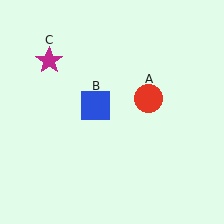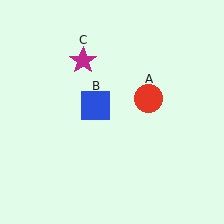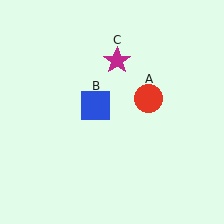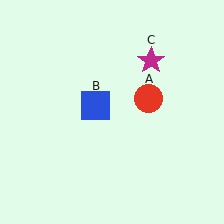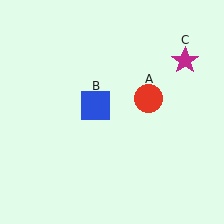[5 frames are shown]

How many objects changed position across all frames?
1 object changed position: magenta star (object C).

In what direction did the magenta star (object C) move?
The magenta star (object C) moved right.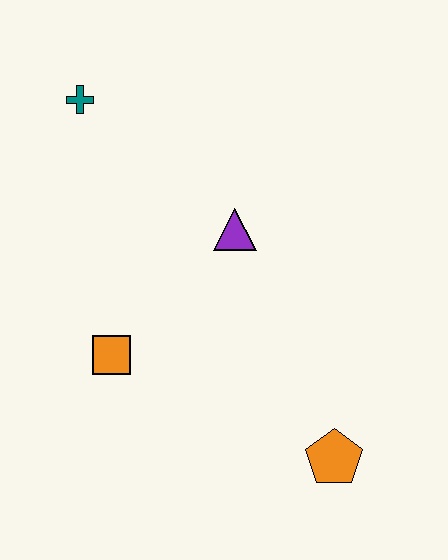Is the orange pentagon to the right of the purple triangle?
Yes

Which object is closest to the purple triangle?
The orange square is closest to the purple triangle.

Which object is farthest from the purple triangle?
The orange pentagon is farthest from the purple triangle.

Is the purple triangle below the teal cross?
Yes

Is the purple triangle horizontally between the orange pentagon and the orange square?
Yes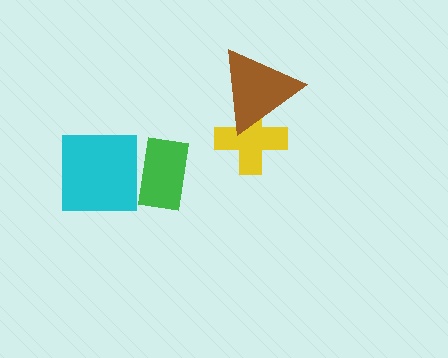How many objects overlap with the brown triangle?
1 object overlaps with the brown triangle.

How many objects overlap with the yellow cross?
1 object overlaps with the yellow cross.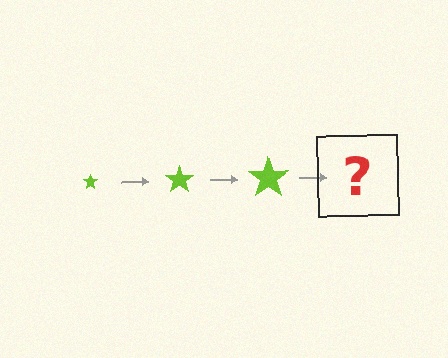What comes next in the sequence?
The next element should be a lime star, larger than the previous one.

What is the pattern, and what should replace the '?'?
The pattern is that the star gets progressively larger each step. The '?' should be a lime star, larger than the previous one.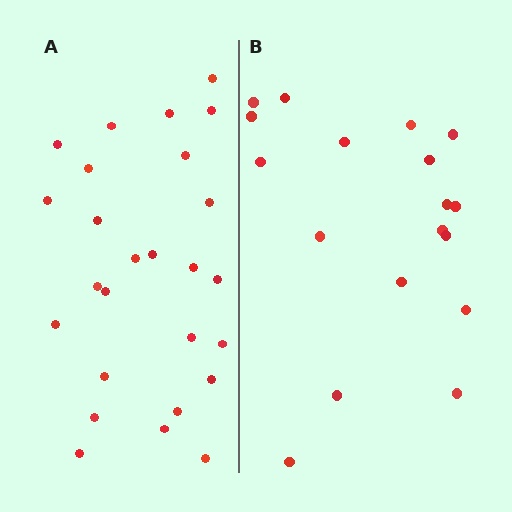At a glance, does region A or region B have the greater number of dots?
Region A (the left region) has more dots.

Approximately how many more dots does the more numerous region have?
Region A has roughly 8 or so more dots than region B.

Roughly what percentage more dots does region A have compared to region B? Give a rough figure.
About 45% more.